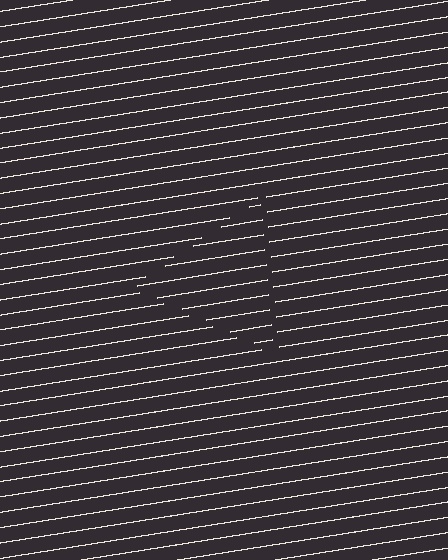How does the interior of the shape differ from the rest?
The interior of the shape contains the same grating, shifted by half a period — the contour is defined by the phase discontinuity where line-ends from the inner and outer gratings abut.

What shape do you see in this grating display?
An illusory triangle. The interior of the shape contains the same grating, shifted by half a period — the contour is defined by the phase discontinuity where line-ends from the inner and outer gratings abut.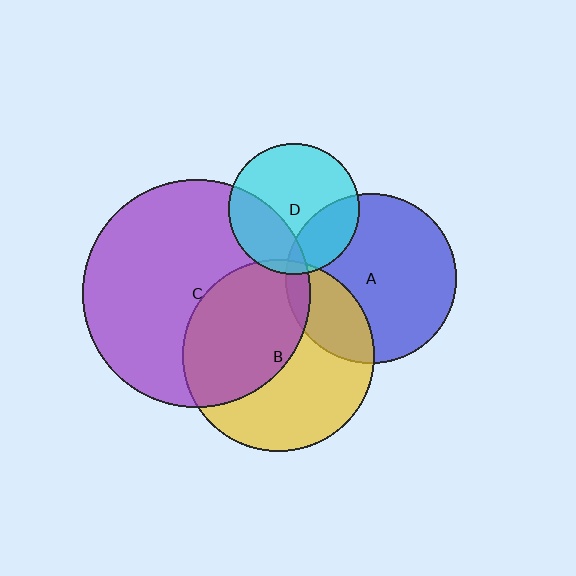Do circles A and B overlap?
Yes.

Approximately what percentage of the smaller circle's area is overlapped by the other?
Approximately 25%.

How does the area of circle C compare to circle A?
Approximately 1.8 times.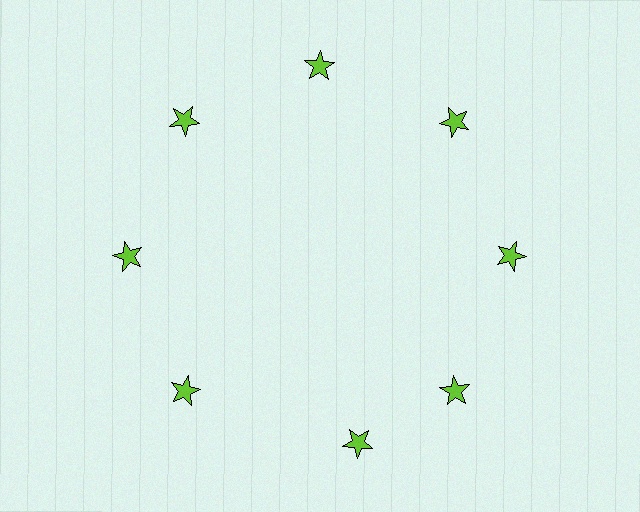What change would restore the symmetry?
The symmetry would be restored by rotating it back into even spacing with its neighbors so that all 8 stars sit at equal angles and equal distance from the center.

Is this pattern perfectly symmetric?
No. The 8 lime stars are arranged in a ring, but one element near the 6 o'clock position is rotated out of alignment along the ring, breaking the 8-fold rotational symmetry.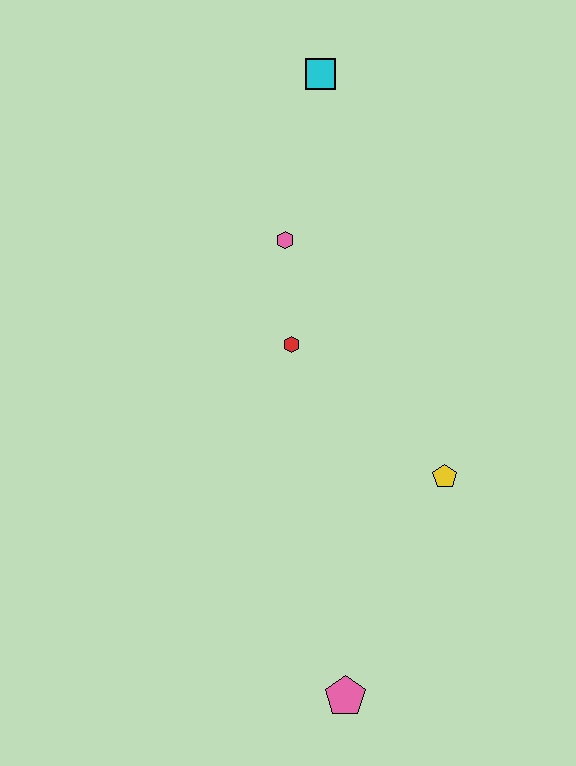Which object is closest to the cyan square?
The pink hexagon is closest to the cyan square.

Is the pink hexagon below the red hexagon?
No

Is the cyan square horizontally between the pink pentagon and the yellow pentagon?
No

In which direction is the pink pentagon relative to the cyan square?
The pink pentagon is below the cyan square.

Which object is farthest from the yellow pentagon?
The cyan square is farthest from the yellow pentagon.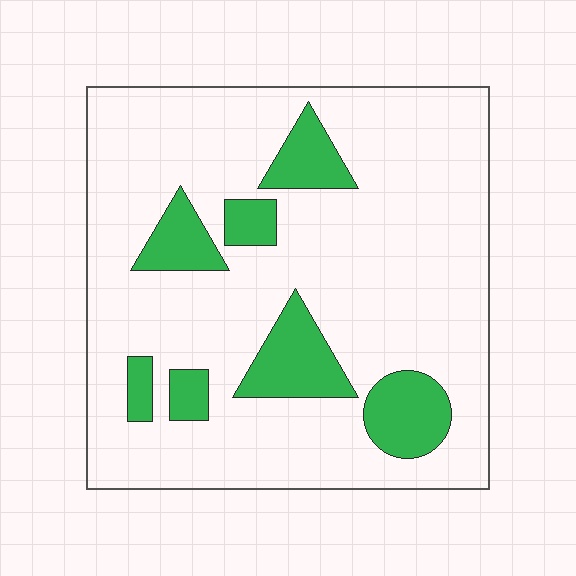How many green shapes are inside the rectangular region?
7.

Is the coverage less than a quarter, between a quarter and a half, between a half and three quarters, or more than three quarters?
Less than a quarter.